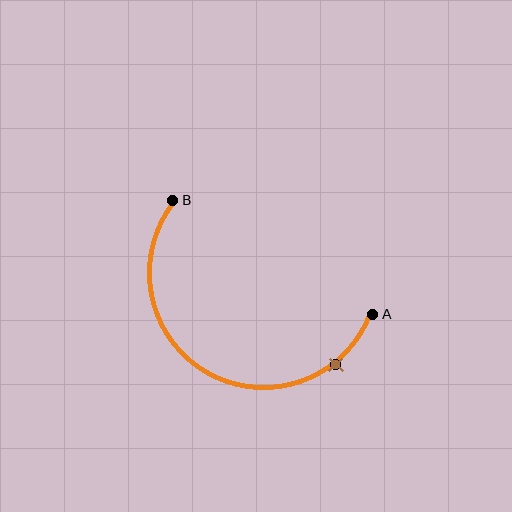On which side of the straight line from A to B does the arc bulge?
The arc bulges below the straight line connecting A and B.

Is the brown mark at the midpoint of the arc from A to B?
No. The brown mark lies on the arc but is closer to endpoint A. The arc midpoint would be at the point on the curve equidistant along the arc from both A and B.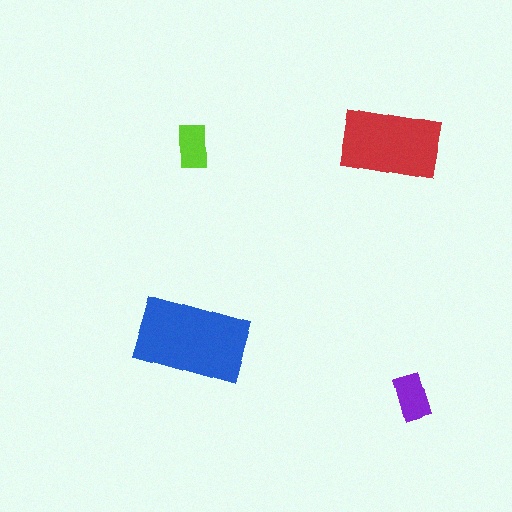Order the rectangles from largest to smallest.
the blue one, the red one, the purple one, the lime one.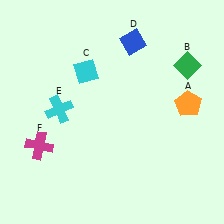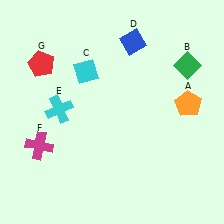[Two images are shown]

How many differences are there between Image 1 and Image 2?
There is 1 difference between the two images.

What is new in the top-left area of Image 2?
A red pentagon (G) was added in the top-left area of Image 2.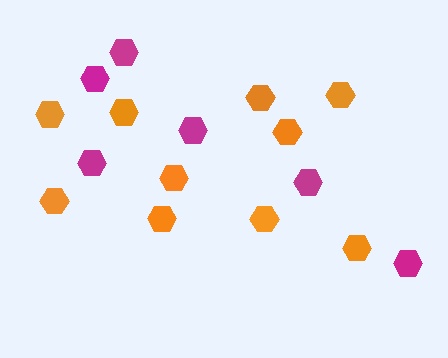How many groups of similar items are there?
There are 2 groups: one group of orange hexagons (10) and one group of magenta hexagons (6).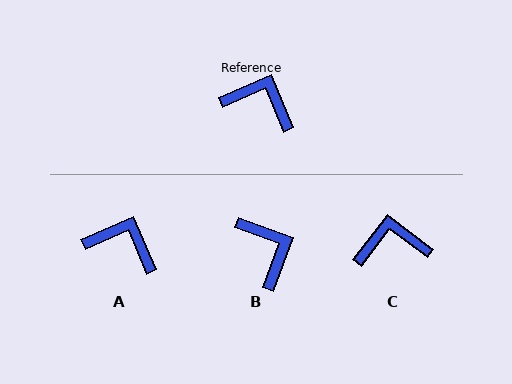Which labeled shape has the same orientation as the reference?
A.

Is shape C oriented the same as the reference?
No, it is off by about 30 degrees.